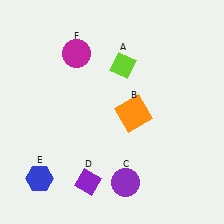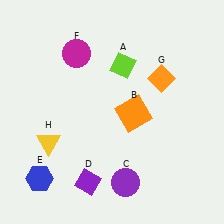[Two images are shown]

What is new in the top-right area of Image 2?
An orange diamond (G) was added in the top-right area of Image 2.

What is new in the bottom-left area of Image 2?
A yellow triangle (H) was added in the bottom-left area of Image 2.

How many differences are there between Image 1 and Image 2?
There are 2 differences between the two images.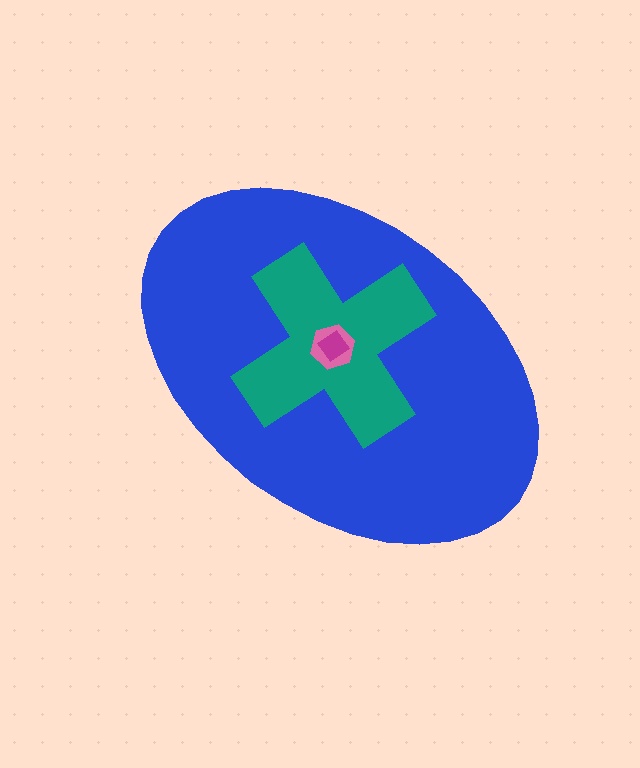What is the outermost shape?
The blue ellipse.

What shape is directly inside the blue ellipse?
The teal cross.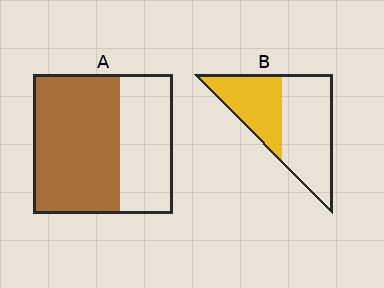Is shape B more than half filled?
No.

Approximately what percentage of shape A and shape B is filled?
A is approximately 60% and B is approximately 40%.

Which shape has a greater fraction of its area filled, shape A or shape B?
Shape A.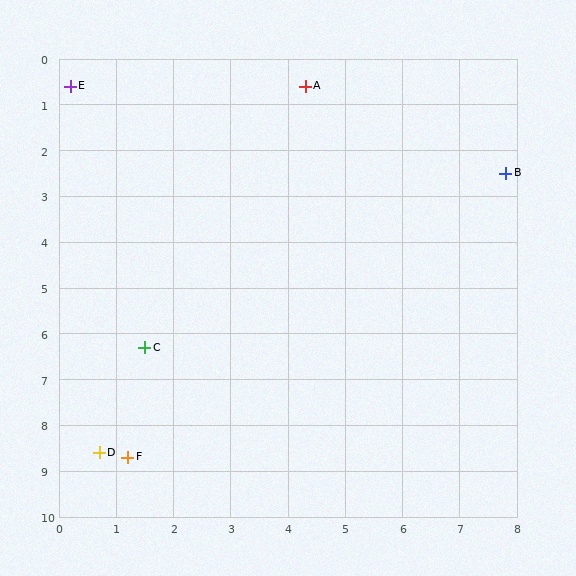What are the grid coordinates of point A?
Point A is at approximately (4.3, 0.6).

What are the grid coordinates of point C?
Point C is at approximately (1.5, 6.3).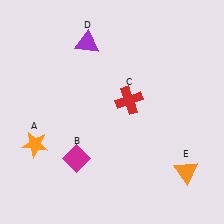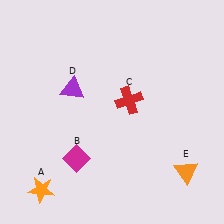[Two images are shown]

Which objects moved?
The objects that moved are: the orange star (A), the purple triangle (D).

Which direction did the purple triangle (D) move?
The purple triangle (D) moved down.